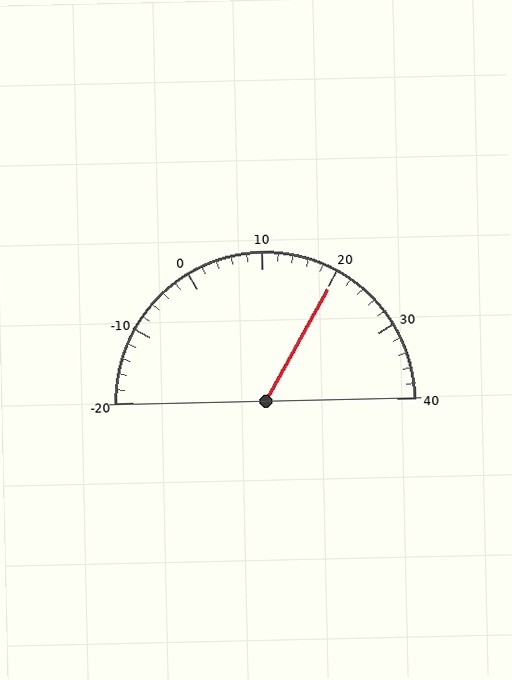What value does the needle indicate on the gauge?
The needle indicates approximately 20.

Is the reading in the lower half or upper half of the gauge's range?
The reading is in the upper half of the range (-20 to 40).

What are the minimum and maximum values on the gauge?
The gauge ranges from -20 to 40.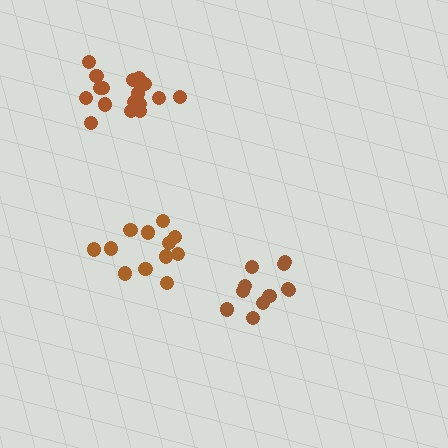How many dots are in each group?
Group 1: 17 dots, Group 2: 12 dots, Group 3: 11 dots (40 total).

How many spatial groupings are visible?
There are 3 spatial groupings.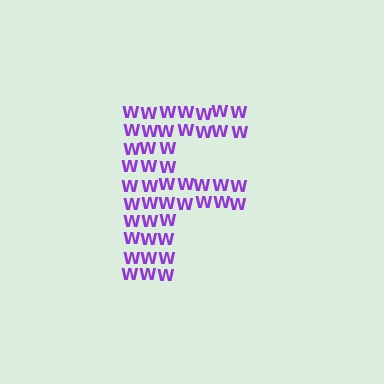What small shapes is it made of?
It is made of small letter W's.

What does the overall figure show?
The overall figure shows the letter F.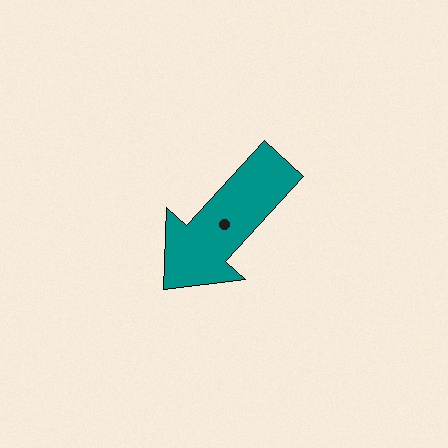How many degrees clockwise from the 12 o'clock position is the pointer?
Approximately 222 degrees.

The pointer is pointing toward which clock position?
Roughly 7 o'clock.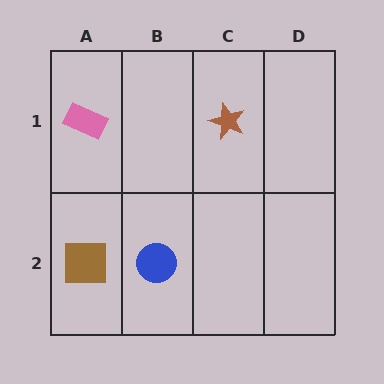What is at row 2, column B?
A blue circle.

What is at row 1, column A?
A pink rectangle.